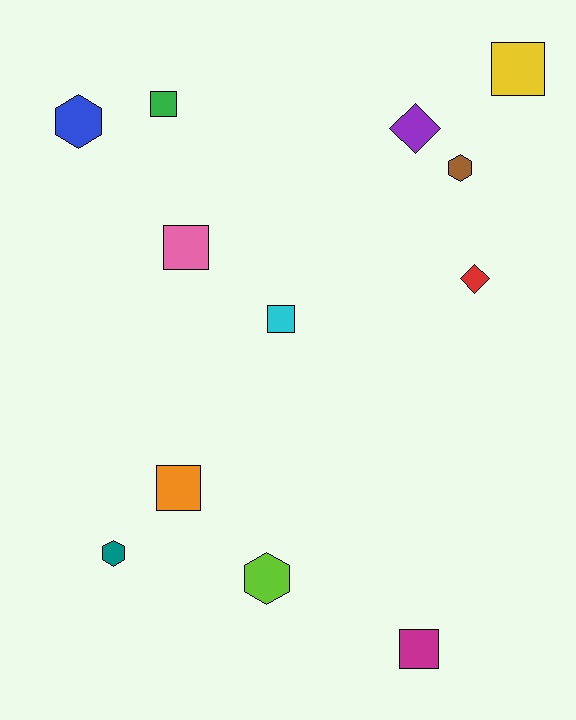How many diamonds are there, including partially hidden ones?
There are 2 diamonds.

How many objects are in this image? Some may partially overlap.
There are 12 objects.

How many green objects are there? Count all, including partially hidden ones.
There is 1 green object.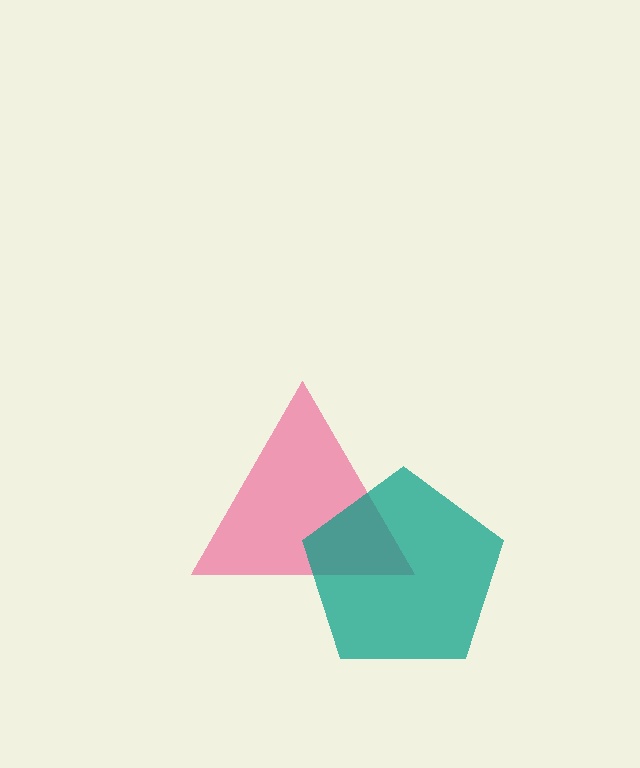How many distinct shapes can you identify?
There are 2 distinct shapes: a pink triangle, a teal pentagon.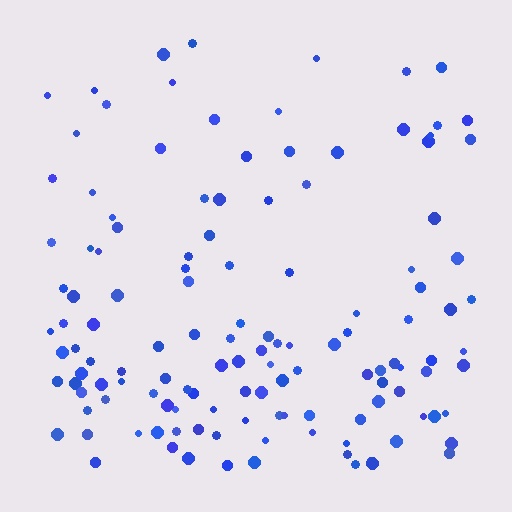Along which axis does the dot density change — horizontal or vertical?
Vertical.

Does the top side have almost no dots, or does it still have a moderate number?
Still a moderate number, just noticeably fewer than the bottom.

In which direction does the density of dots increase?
From top to bottom, with the bottom side densest.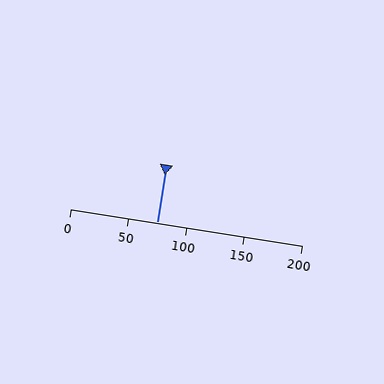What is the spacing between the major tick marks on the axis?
The major ticks are spaced 50 apart.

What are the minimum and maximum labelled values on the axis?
The axis runs from 0 to 200.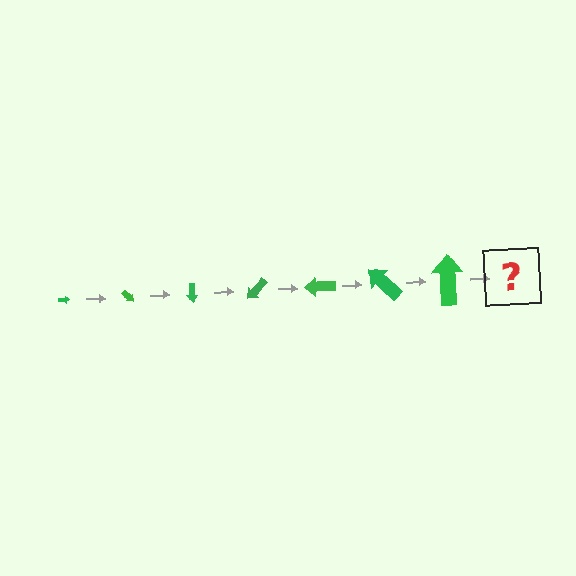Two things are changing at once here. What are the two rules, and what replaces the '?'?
The two rules are that the arrow grows larger each step and it rotates 45 degrees each step. The '?' should be an arrow, larger than the previous one and rotated 315 degrees from the start.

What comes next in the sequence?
The next element should be an arrow, larger than the previous one and rotated 315 degrees from the start.